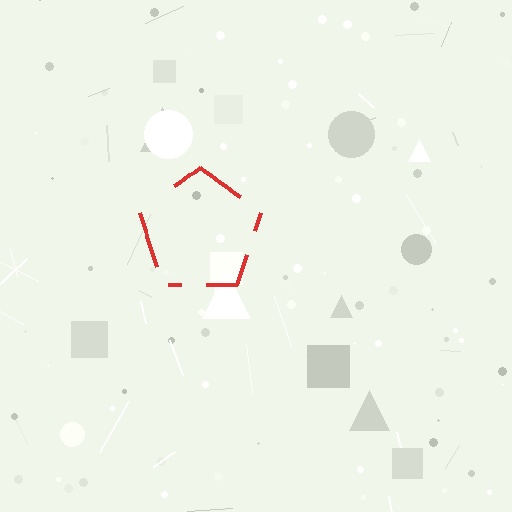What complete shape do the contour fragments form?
The contour fragments form a pentagon.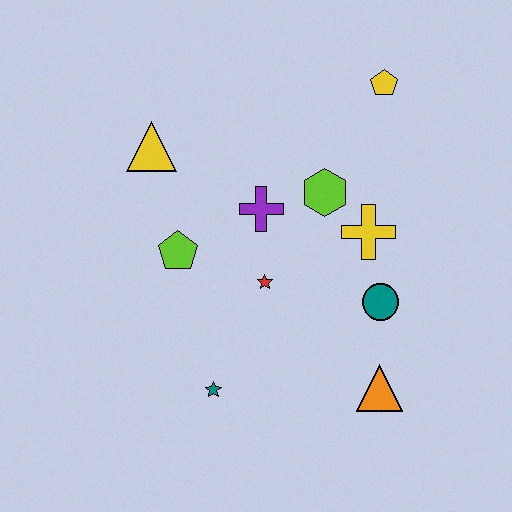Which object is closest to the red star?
The purple cross is closest to the red star.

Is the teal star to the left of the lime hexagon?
Yes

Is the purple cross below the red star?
No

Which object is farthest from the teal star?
The yellow pentagon is farthest from the teal star.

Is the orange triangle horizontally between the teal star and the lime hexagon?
No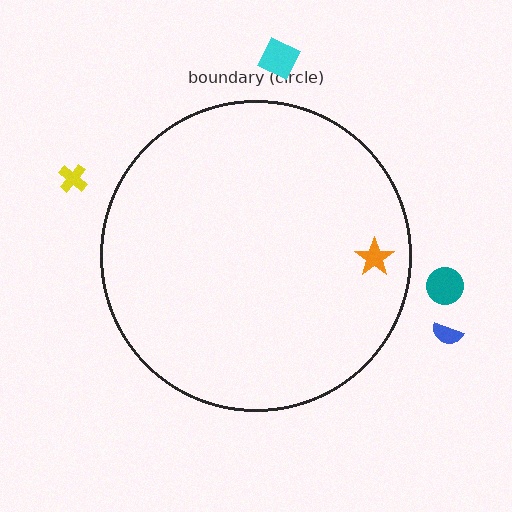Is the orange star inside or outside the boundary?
Inside.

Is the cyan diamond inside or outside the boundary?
Outside.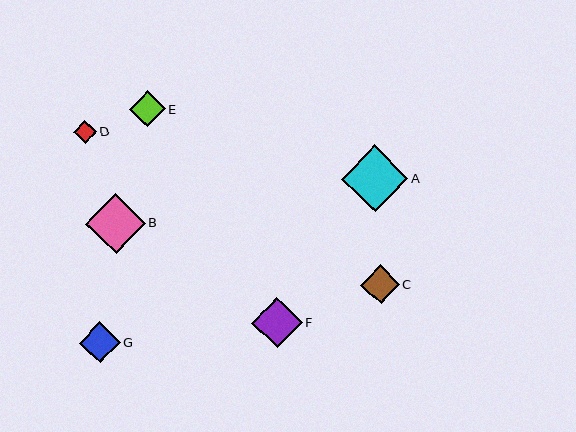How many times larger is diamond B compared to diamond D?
Diamond B is approximately 2.6 times the size of diamond D.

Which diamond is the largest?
Diamond A is the largest with a size of approximately 66 pixels.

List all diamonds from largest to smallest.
From largest to smallest: A, B, F, G, C, E, D.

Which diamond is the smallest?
Diamond D is the smallest with a size of approximately 23 pixels.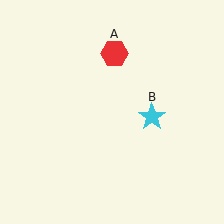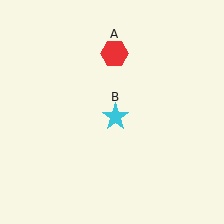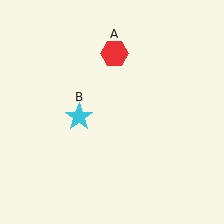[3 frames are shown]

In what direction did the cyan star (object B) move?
The cyan star (object B) moved left.